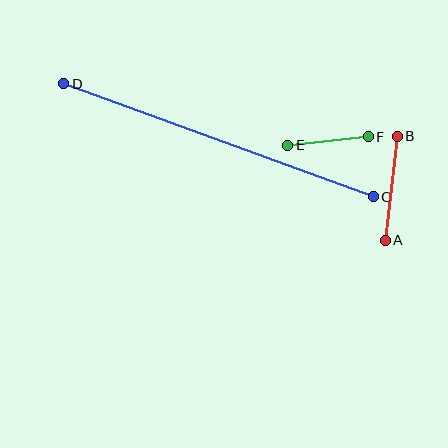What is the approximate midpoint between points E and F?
The midpoint is at approximately (328, 141) pixels.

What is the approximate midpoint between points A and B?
The midpoint is at approximately (391, 188) pixels.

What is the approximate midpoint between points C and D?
The midpoint is at approximately (219, 140) pixels.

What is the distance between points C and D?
The distance is approximately 330 pixels.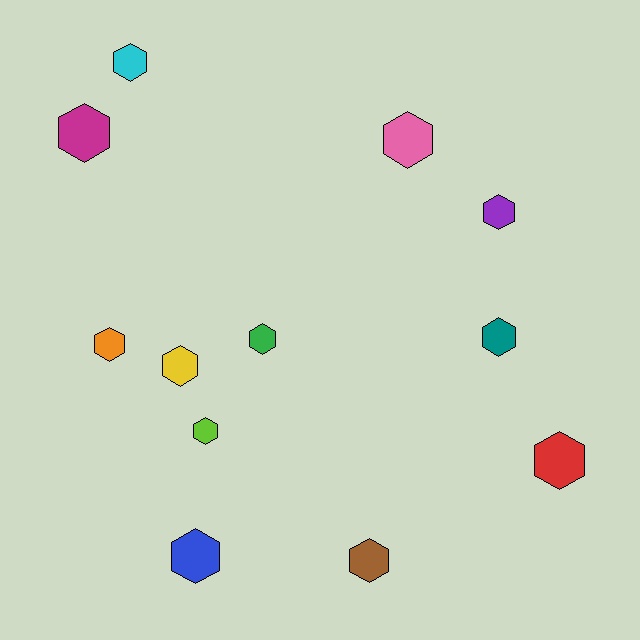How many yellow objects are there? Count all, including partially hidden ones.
There is 1 yellow object.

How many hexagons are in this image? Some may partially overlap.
There are 12 hexagons.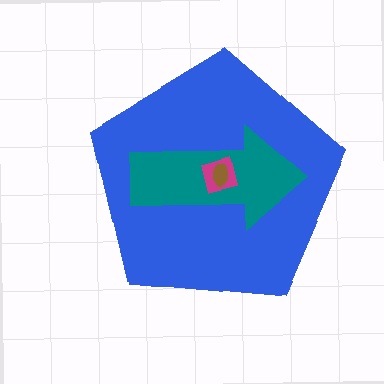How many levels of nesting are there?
4.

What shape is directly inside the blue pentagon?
The teal arrow.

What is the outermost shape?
The blue pentagon.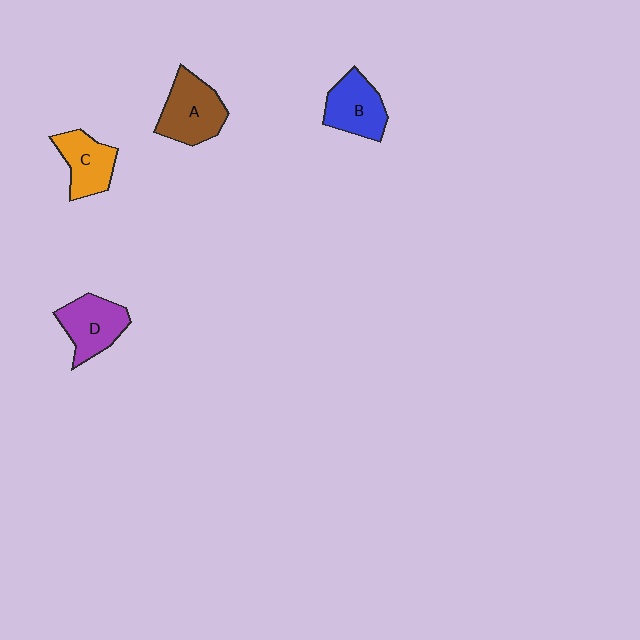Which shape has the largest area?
Shape A (brown).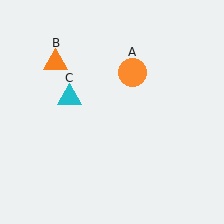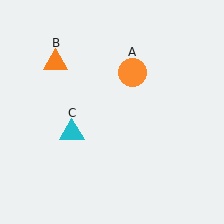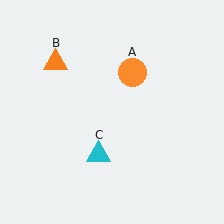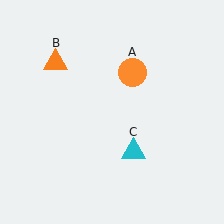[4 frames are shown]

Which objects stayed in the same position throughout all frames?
Orange circle (object A) and orange triangle (object B) remained stationary.